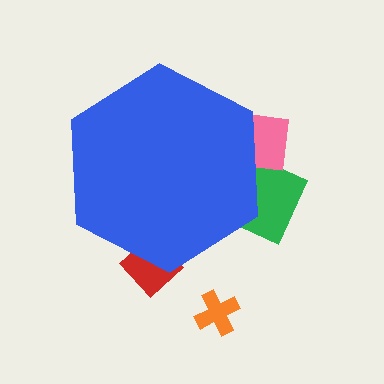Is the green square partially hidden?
Yes, the green square is partially hidden behind the blue hexagon.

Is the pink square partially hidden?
Yes, the pink square is partially hidden behind the blue hexagon.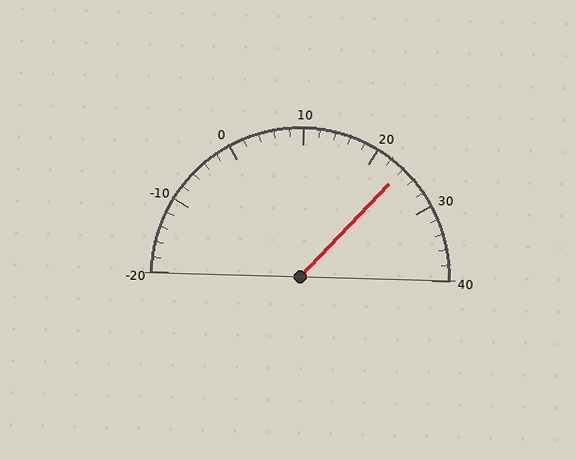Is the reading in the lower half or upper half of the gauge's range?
The reading is in the upper half of the range (-20 to 40).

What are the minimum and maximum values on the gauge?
The gauge ranges from -20 to 40.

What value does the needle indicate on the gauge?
The needle indicates approximately 24.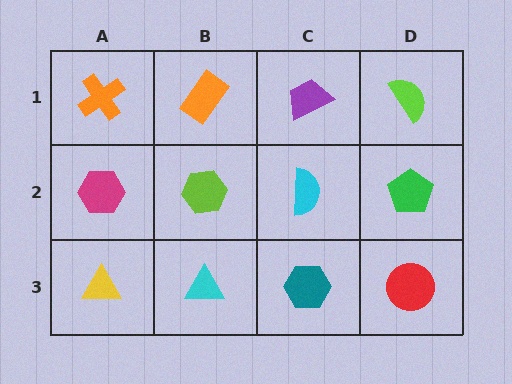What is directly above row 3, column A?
A magenta hexagon.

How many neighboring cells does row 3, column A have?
2.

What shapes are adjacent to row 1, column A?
A magenta hexagon (row 2, column A), an orange rectangle (row 1, column B).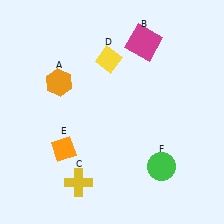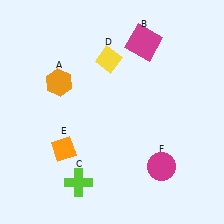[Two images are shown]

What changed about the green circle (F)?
In Image 1, F is green. In Image 2, it changed to magenta.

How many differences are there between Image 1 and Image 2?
There are 2 differences between the two images.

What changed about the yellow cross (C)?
In Image 1, C is yellow. In Image 2, it changed to lime.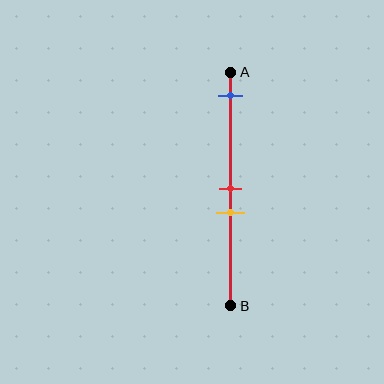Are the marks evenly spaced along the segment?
No, the marks are not evenly spaced.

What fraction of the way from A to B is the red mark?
The red mark is approximately 50% (0.5) of the way from A to B.